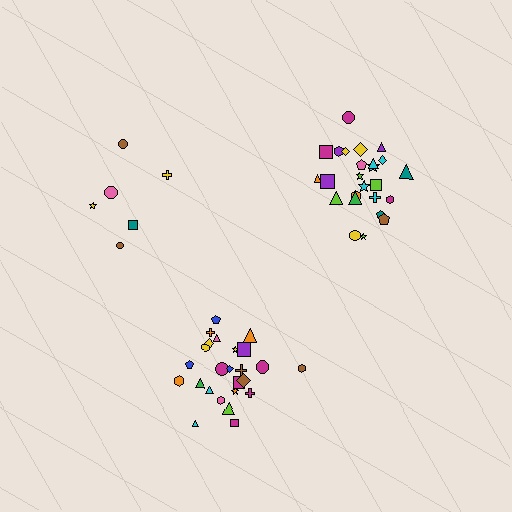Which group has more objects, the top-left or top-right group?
The top-right group.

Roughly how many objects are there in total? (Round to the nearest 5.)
Roughly 55 objects in total.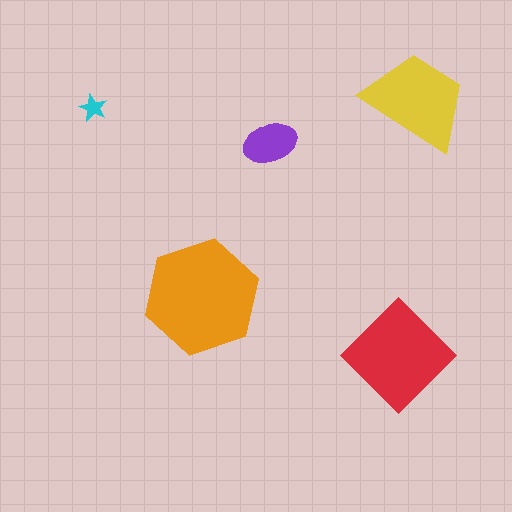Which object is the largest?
The orange hexagon.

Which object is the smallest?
The cyan star.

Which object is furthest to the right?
The yellow trapezoid is rightmost.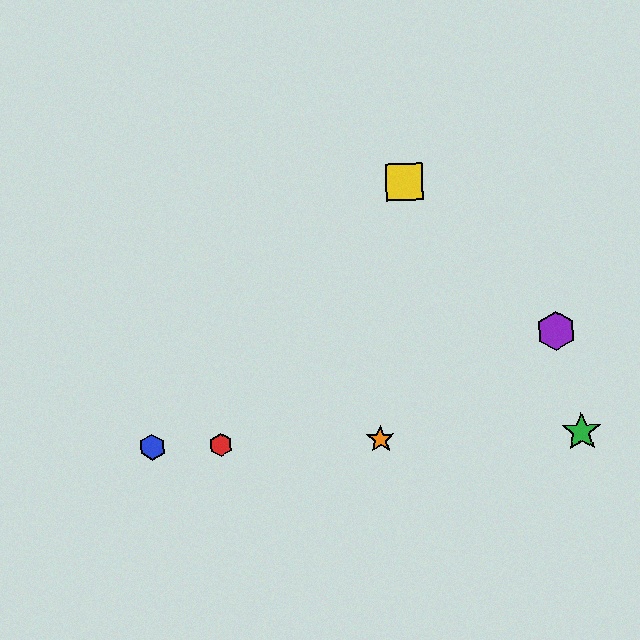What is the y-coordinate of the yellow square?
The yellow square is at y≈182.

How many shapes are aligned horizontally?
4 shapes (the red hexagon, the blue hexagon, the green star, the orange star) are aligned horizontally.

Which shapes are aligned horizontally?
The red hexagon, the blue hexagon, the green star, the orange star are aligned horizontally.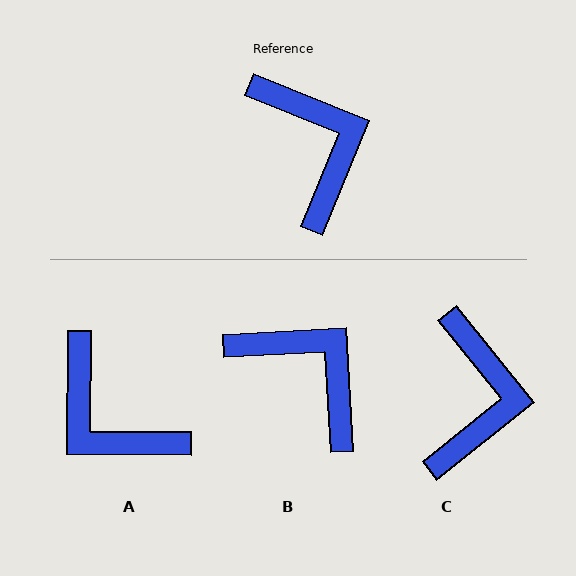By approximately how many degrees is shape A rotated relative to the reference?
Approximately 158 degrees clockwise.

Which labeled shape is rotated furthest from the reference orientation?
A, about 158 degrees away.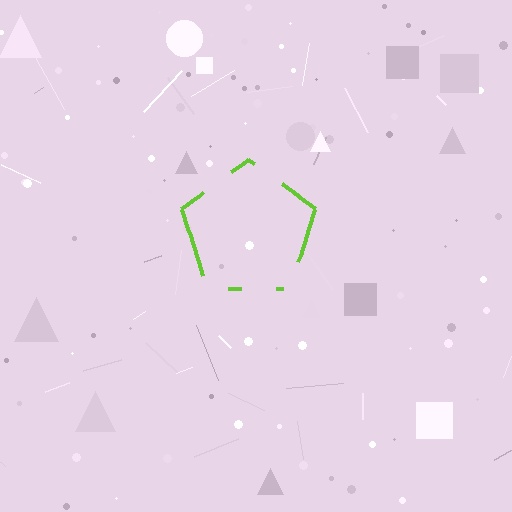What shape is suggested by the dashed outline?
The dashed outline suggests a pentagon.